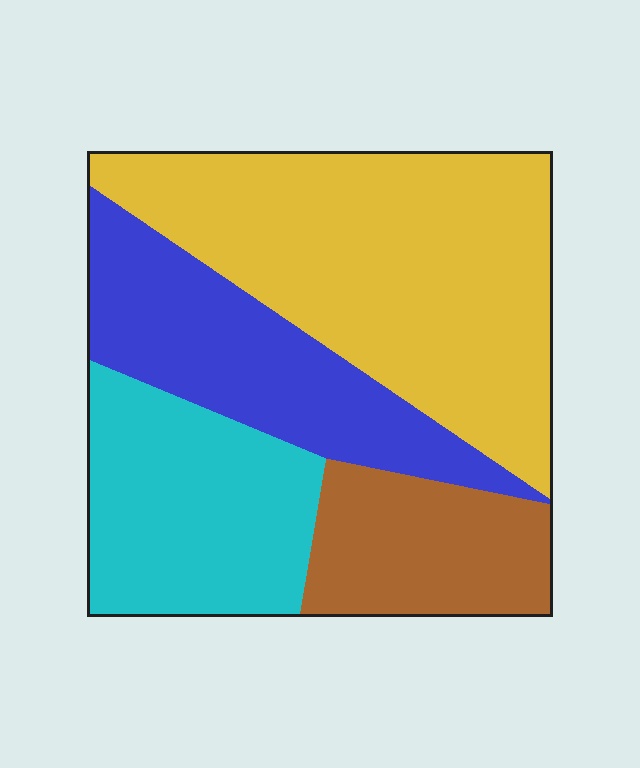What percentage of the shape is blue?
Blue covers about 20% of the shape.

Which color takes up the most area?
Yellow, at roughly 40%.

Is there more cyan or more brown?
Cyan.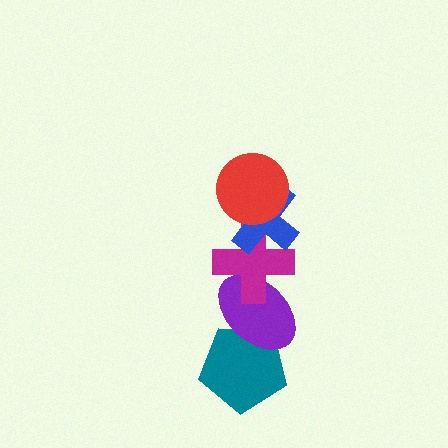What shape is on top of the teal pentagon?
The purple ellipse is on top of the teal pentagon.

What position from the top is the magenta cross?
The magenta cross is 3rd from the top.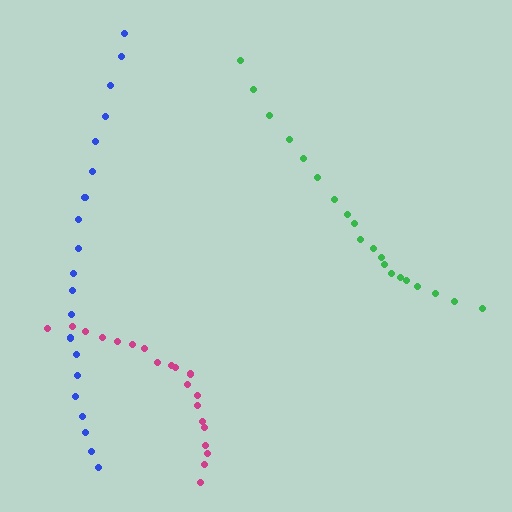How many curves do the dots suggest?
There are 3 distinct paths.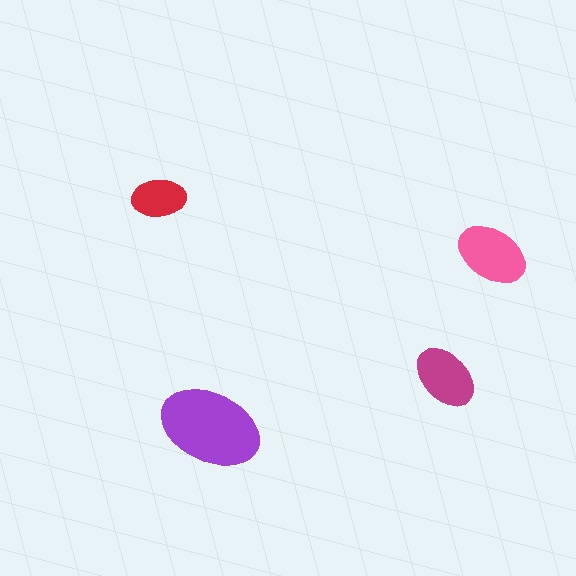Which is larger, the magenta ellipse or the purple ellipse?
The purple one.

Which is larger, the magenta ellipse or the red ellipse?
The magenta one.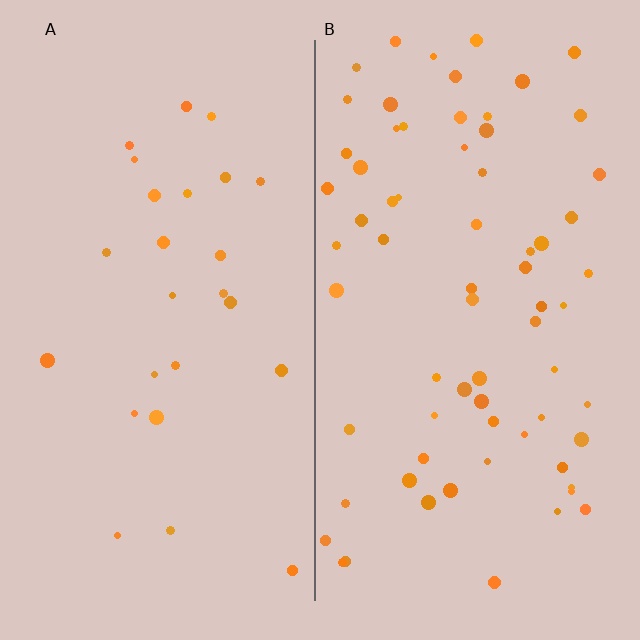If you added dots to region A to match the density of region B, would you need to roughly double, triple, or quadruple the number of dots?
Approximately triple.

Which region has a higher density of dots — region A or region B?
B (the right).